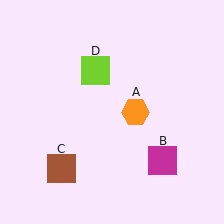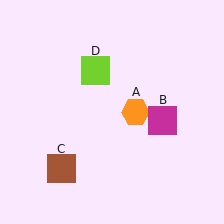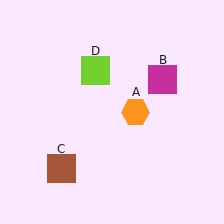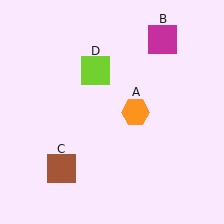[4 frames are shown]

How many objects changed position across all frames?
1 object changed position: magenta square (object B).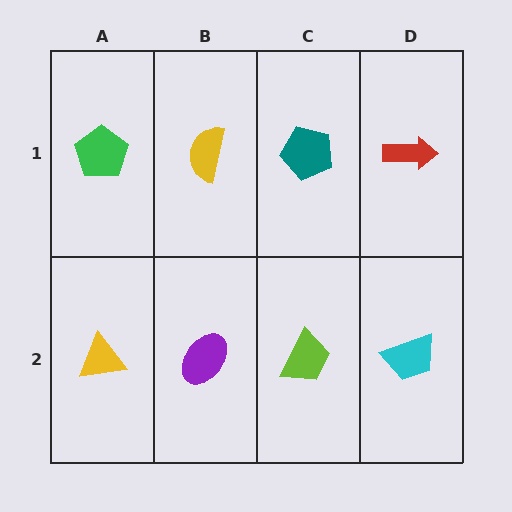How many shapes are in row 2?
4 shapes.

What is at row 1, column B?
A yellow semicircle.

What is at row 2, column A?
A yellow triangle.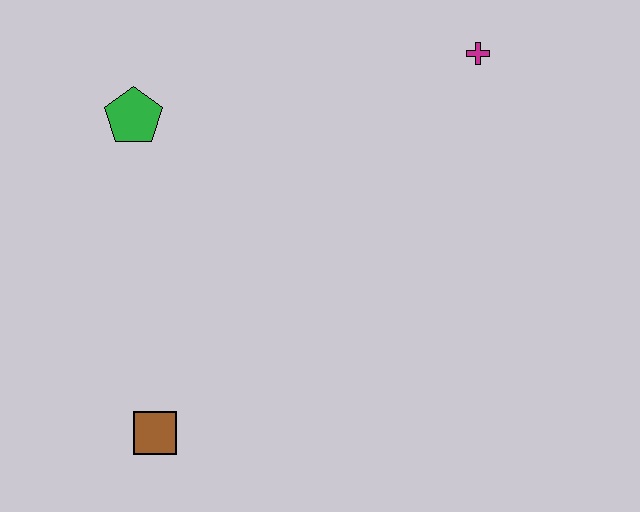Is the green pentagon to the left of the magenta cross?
Yes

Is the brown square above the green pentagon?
No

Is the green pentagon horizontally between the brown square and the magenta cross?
No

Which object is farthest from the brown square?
The magenta cross is farthest from the brown square.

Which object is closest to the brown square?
The green pentagon is closest to the brown square.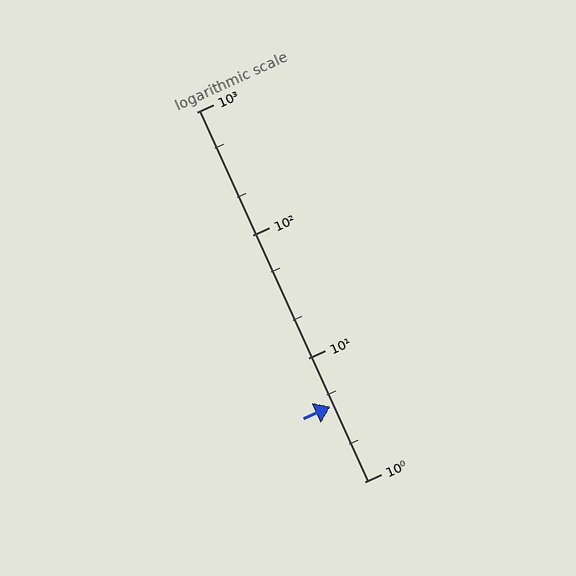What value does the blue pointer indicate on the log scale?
The pointer indicates approximately 4.1.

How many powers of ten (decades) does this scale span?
The scale spans 3 decades, from 1 to 1000.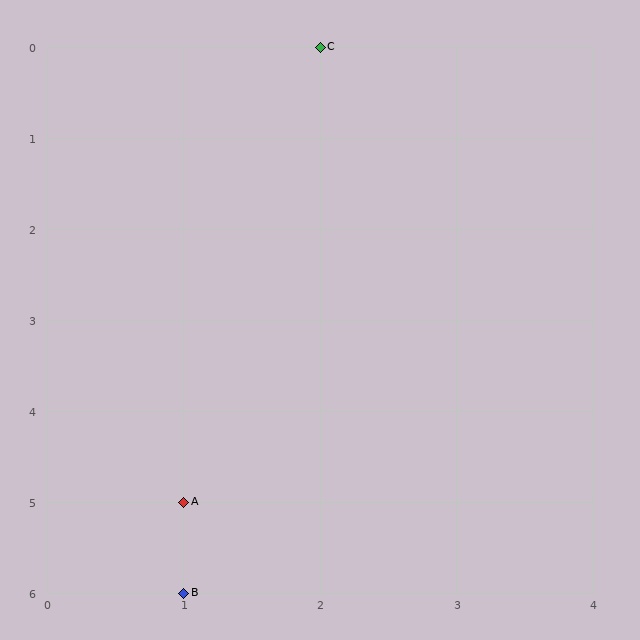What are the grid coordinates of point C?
Point C is at grid coordinates (2, 0).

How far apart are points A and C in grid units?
Points A and C are 1 column and 5 rows apart (about 5.1 grid units diagonally).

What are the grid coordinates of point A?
Point A is at grid coordinates (1, 5).